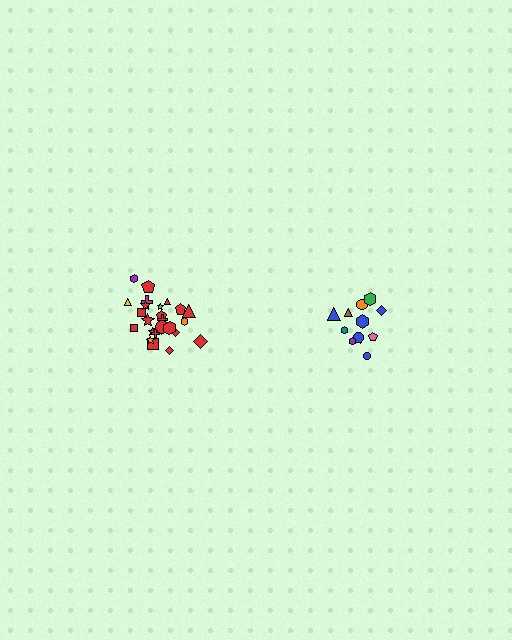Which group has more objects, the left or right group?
The left group.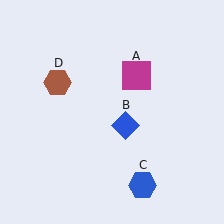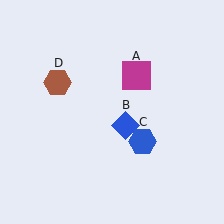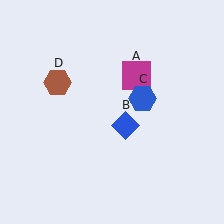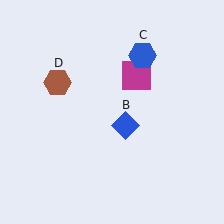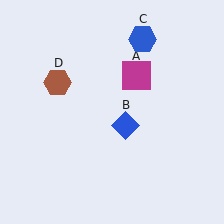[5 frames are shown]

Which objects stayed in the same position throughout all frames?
Magenta square (object A) and blue diamond (object B) and brown hexagon (object D) remained stationary.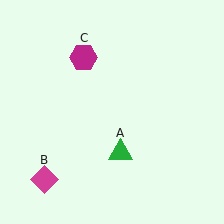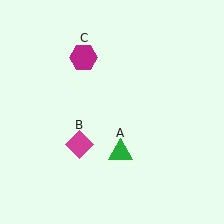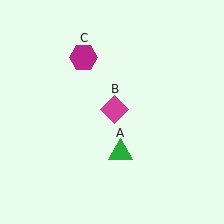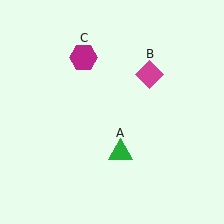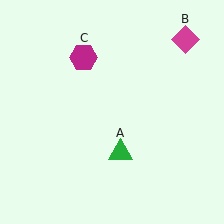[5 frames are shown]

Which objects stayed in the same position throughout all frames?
Green triangle (object A) and magenta hexagon (object C) remained stationary.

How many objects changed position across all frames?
1 object changed position: magenta diamond (object B).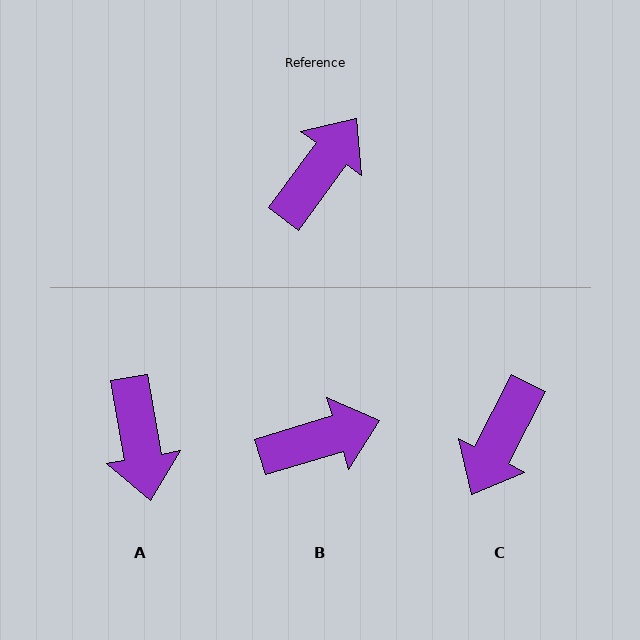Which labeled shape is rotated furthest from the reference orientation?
C, about 171 degrees away.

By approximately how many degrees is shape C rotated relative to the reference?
Approximately 171 degrees clockwise.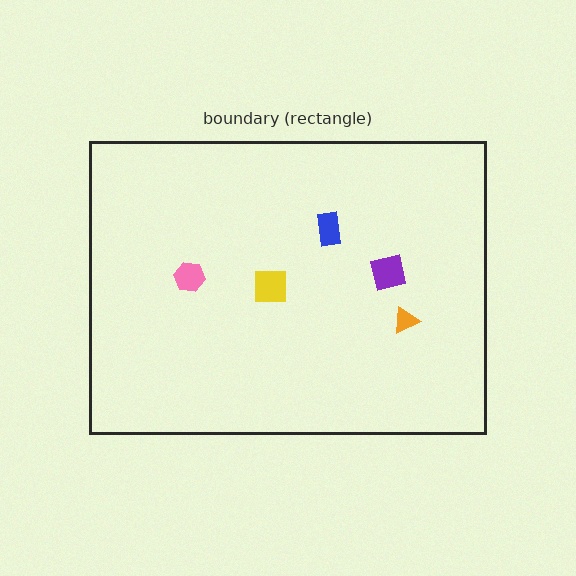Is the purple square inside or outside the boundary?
Inside.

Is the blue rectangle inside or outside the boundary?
Inside.